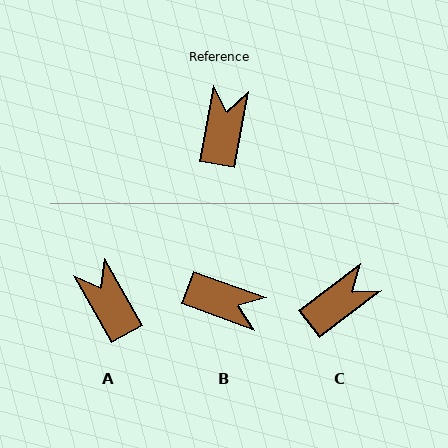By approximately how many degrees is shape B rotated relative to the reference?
Approximately 100 degrees clockwise.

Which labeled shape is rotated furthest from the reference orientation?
B, about 100 degrees away.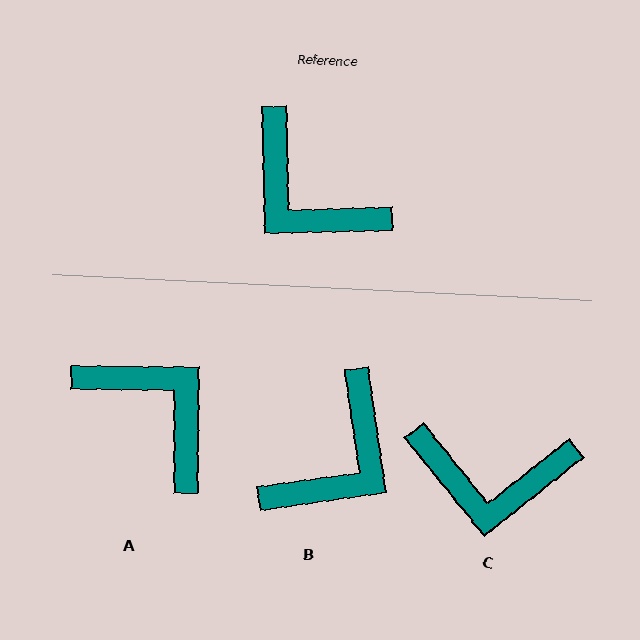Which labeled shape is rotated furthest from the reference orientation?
A, about 178 degrees away.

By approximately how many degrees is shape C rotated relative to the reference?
Approximately 37 degrees counter-clockwise.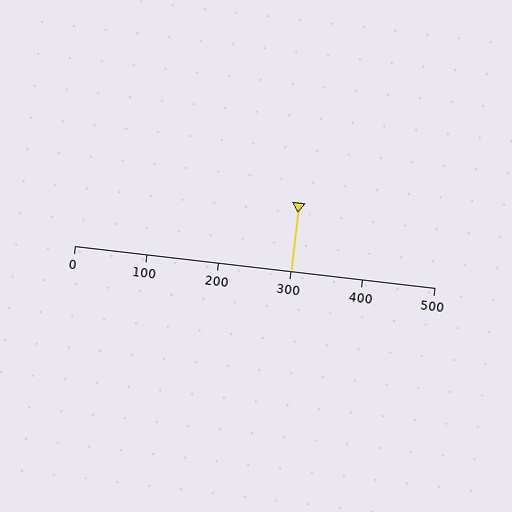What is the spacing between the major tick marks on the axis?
The major ticks are spaced 100 apart.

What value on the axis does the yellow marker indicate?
The marker indicates approximately 300.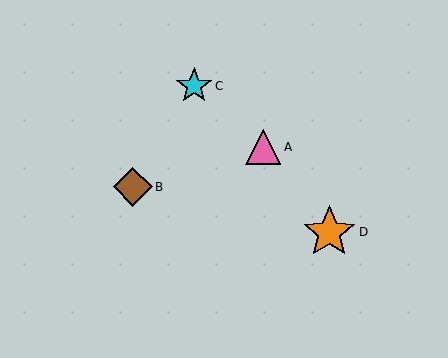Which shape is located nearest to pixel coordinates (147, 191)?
The brown diamond (labeled B) at (133, 187) is nearest to that location.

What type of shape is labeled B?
Shape B is a brown diamond.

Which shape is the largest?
The orange star (labeled D) is the largest.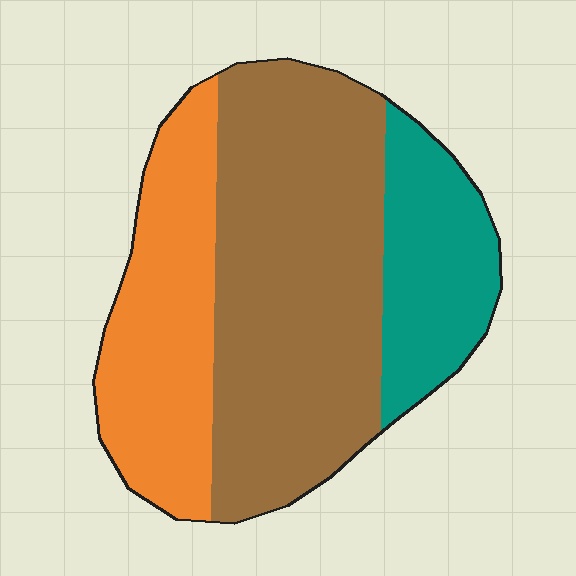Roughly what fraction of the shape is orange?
Orange covers 28% of the shape.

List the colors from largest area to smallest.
From largest to smallest: brown, orange, teal.